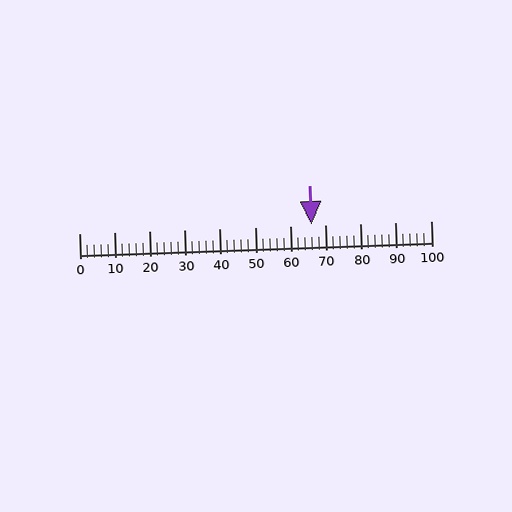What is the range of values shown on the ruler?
The ruler shows values from 0 to 100.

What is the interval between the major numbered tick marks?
The major tick marks are spaced 10 units apart.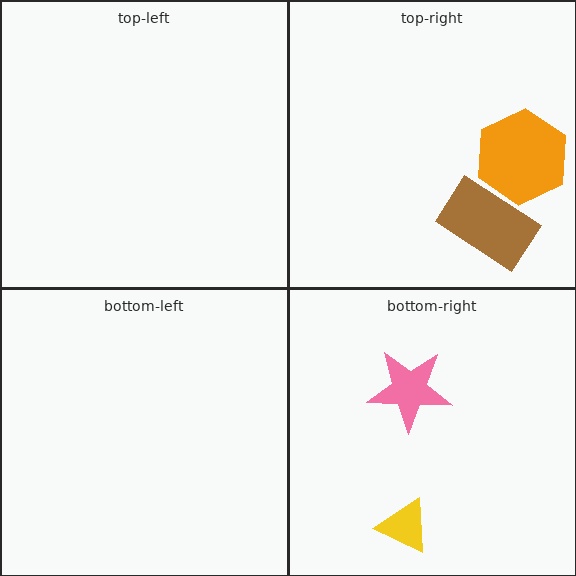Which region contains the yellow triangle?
The bottom-right region.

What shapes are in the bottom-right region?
The yellow triangle, the pink star.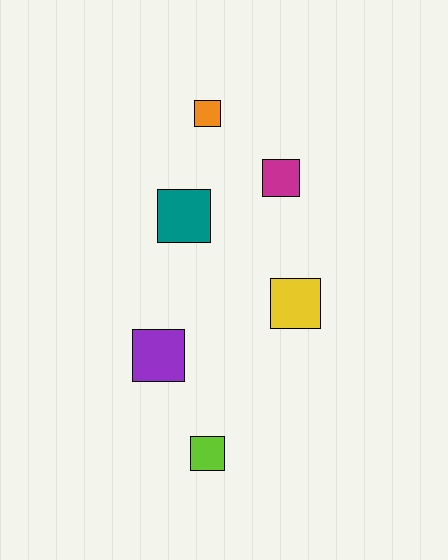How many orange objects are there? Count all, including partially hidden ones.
There is 1 orange object.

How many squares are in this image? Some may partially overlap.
There are 6 squares.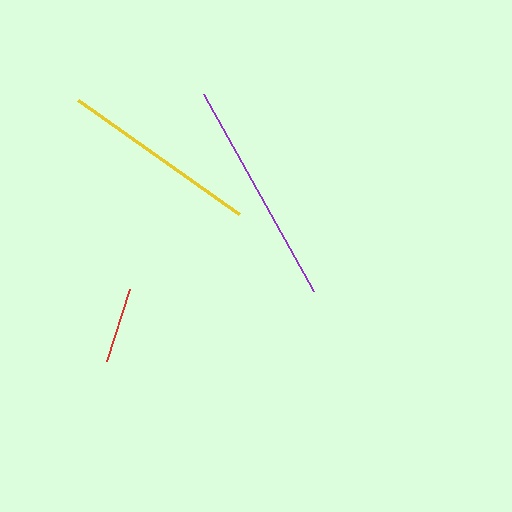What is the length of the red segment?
The red segment is approximately 76 pixels long.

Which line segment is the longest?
The purple line is the longest at approximately 225 pixels.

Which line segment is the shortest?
The red line is the shortest at approximately 76 pixels.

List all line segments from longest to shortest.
From longest to shortest: purple, yellow, red.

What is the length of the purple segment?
The purple segment is approximately 225 pixels long.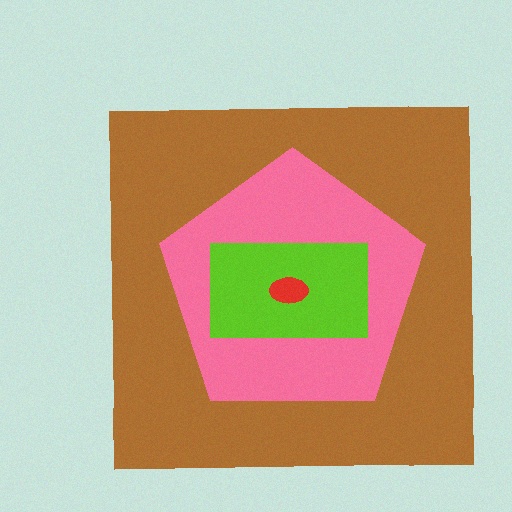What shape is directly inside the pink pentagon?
The lime rectangle.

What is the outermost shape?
The brown square.